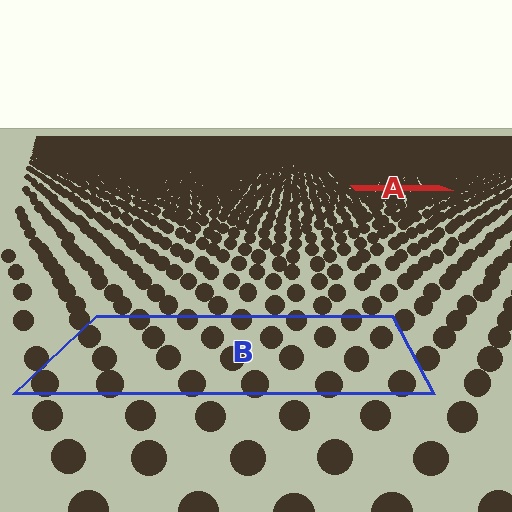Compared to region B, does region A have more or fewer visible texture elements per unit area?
Region A has more texture elements per unit area — they are packed more densely because it is farther away.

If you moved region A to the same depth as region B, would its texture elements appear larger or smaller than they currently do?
They would appear larger. At a closer depth, the same texture elements are projected at a bigger on-screen size.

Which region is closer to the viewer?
Region B is closer. The texture elements there are larger and more spread out.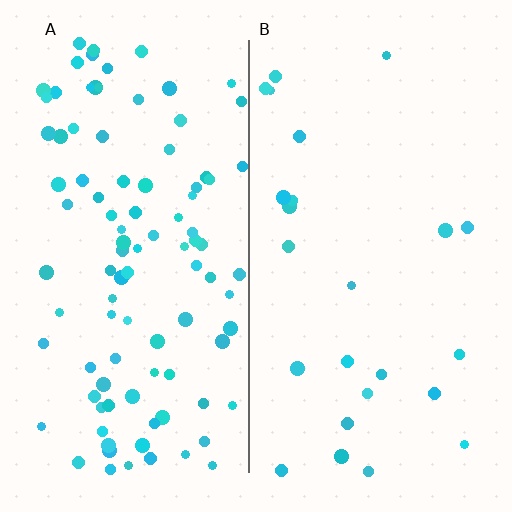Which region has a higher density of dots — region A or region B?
A (the left).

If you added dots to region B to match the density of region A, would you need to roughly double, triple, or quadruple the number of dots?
Approximately quadruple.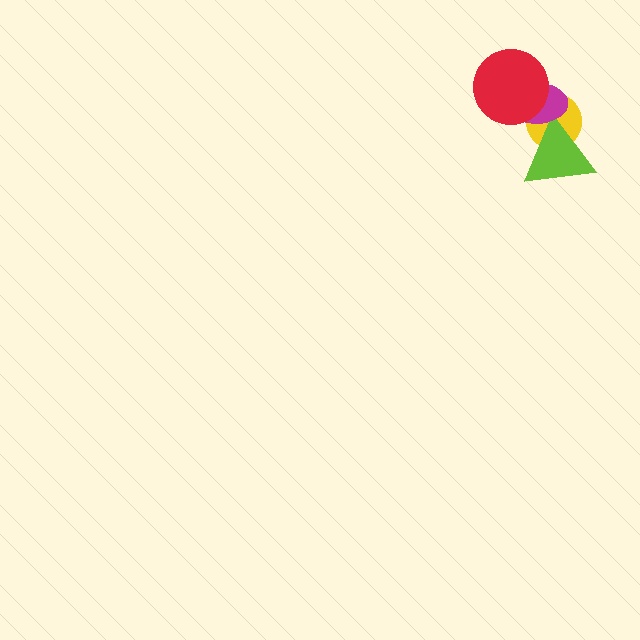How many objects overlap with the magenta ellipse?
3 objects overlap with the magenta ellipse.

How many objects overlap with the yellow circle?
3 objects overlap with the yellow circle.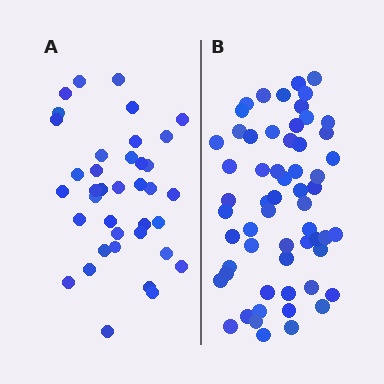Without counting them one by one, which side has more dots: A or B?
Region B (the right region) has more dots.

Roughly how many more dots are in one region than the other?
Region B has approximately 20 more dots than region A.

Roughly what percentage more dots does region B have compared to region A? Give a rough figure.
About 55% more.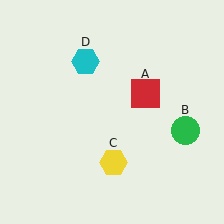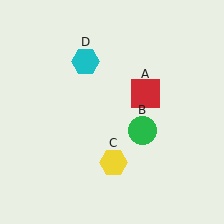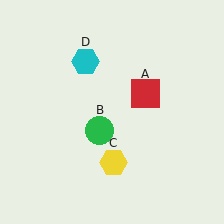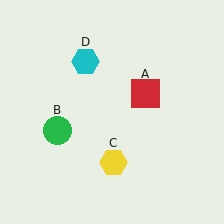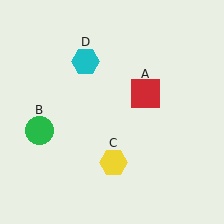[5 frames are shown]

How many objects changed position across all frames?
1 object changed position: green circle (object B).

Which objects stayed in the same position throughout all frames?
Red square (object A) and yellow hexagon (object C) and cyan hexagon (object D) remained stationary.